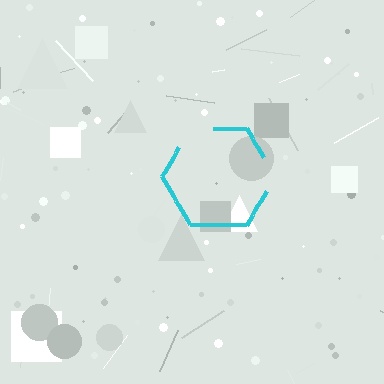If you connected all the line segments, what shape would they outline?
They would outline a hexagon.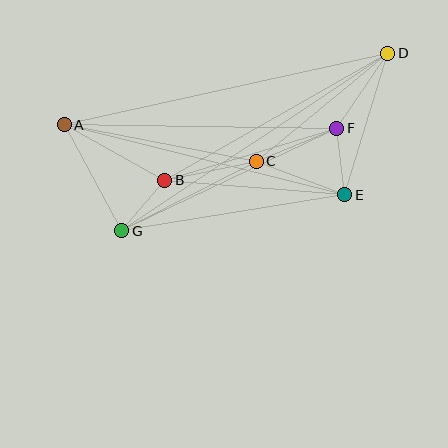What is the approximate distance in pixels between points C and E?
The distance between C and E is approximately 95 pixels.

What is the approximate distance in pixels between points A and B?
The distance between A and B is approximately 115 pixels.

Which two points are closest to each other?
Points B and G are closest to each other.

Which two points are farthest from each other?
Points A and D are farthest from each other.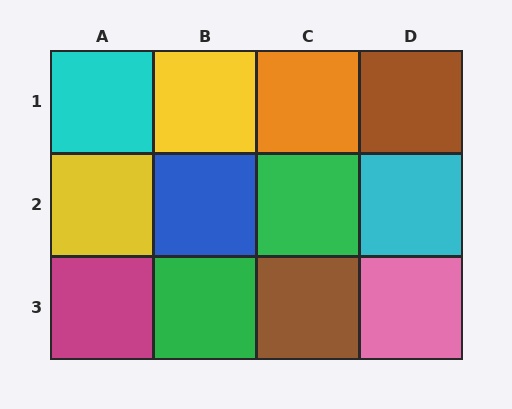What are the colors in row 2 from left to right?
Yellow, blue, green, cyan.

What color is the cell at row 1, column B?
Yellow.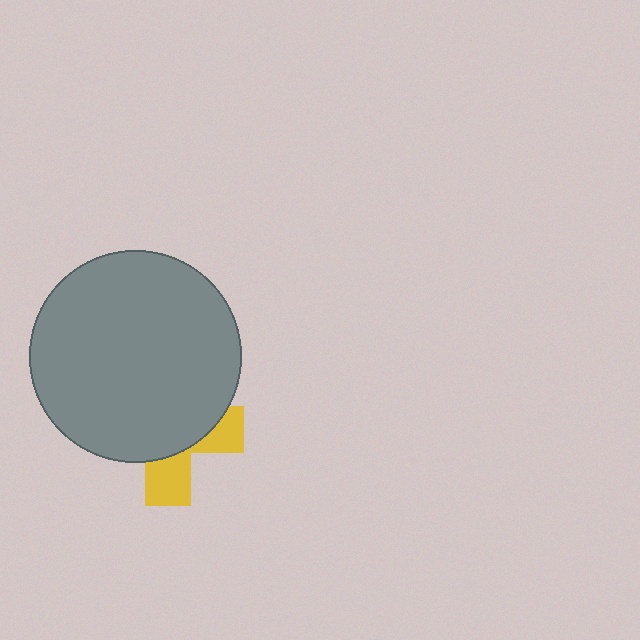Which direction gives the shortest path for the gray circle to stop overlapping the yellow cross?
Moving up gives the shortest separation.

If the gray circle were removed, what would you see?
You would see the complete yellow cross.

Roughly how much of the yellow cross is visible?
A small part of it is visible (roughly 32%).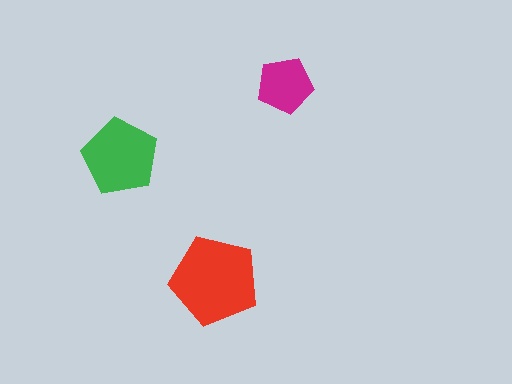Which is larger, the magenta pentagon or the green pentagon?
The green one.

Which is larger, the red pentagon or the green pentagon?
The red one.